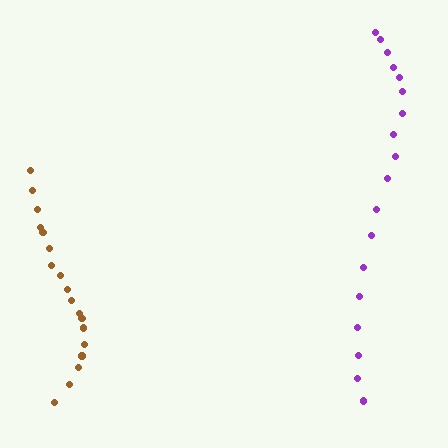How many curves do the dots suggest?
There are 2 distinct paths.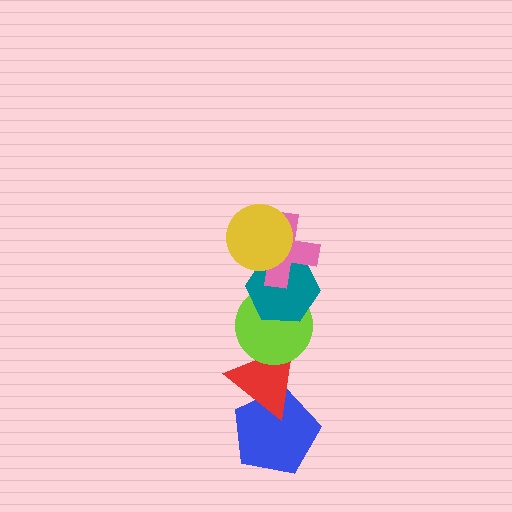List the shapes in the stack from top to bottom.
From top to bottom: the yellow circle, the pink cross, the teal hexagon, the lime circle, the red triangle, the blue pentagon.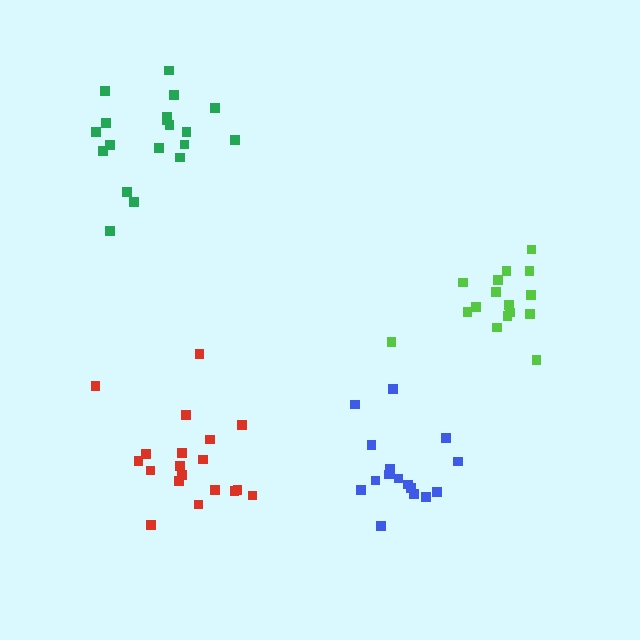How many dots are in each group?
Group 1: 19 dots, Group 2: 19 dots, Group 3: 16 dots, Group 4: 16 dots (70 total).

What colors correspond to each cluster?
The clusters are colored: green, red, lime, blue.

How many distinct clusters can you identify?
There are 4 distinct clusters.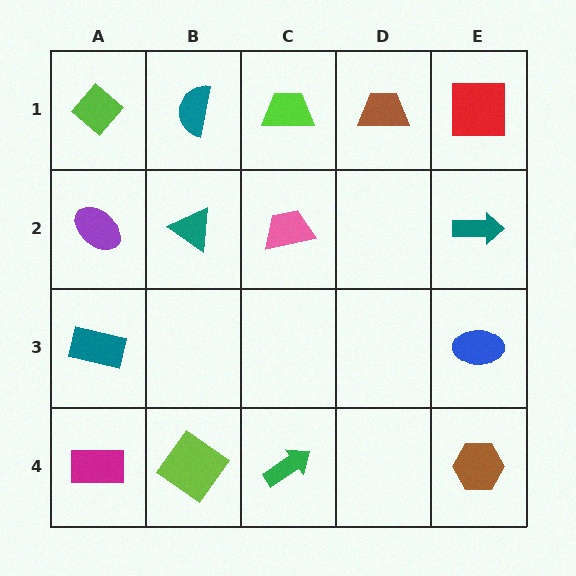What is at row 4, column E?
A brown hexagon.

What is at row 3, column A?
A teal rectangle.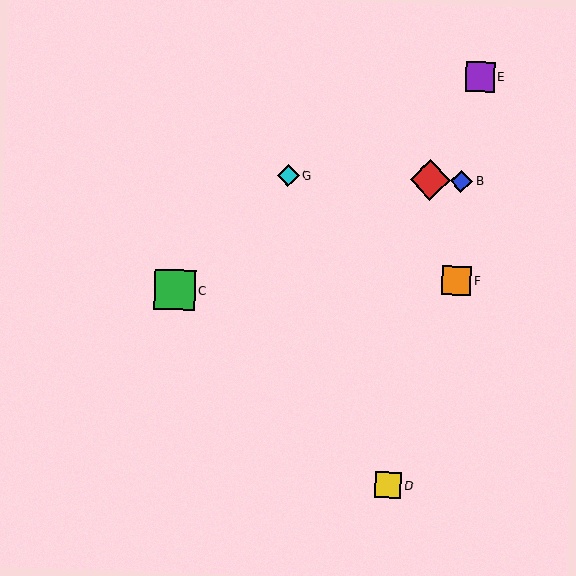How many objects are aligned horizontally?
3 objects (A, B, G) are aligned horizontally.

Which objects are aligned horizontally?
Objects A, B, G are aligned horizontally.